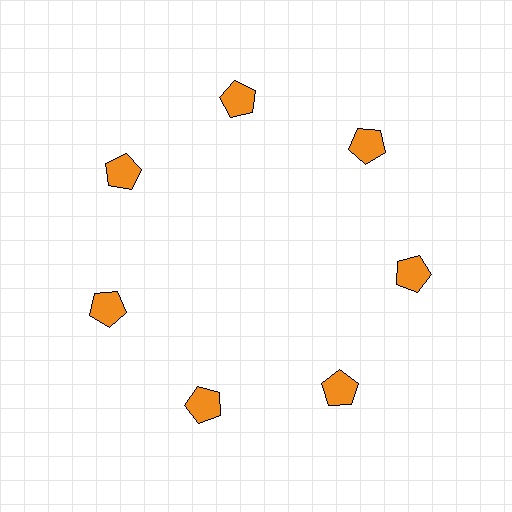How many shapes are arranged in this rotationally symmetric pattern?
There are 7 shapes, arranged in 7 groups of 1.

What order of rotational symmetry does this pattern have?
This pattern has 7-fold rotational symmetry.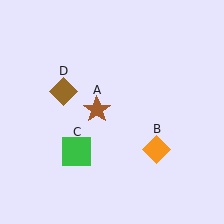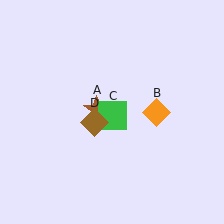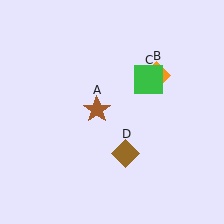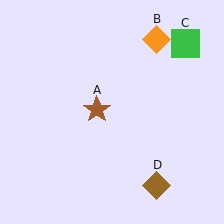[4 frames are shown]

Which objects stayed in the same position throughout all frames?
Brown star (object A) remained stationary.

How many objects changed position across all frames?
3 objects changed position: orange diamond (object B), green square (object C), brown diamond (object D).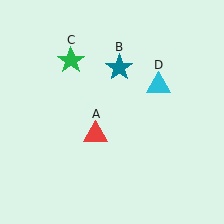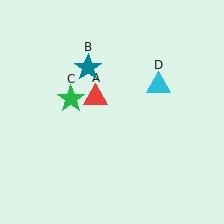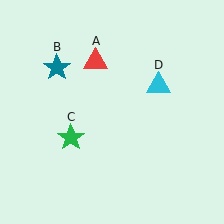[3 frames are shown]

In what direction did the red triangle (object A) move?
The red triangle (object A) moved up.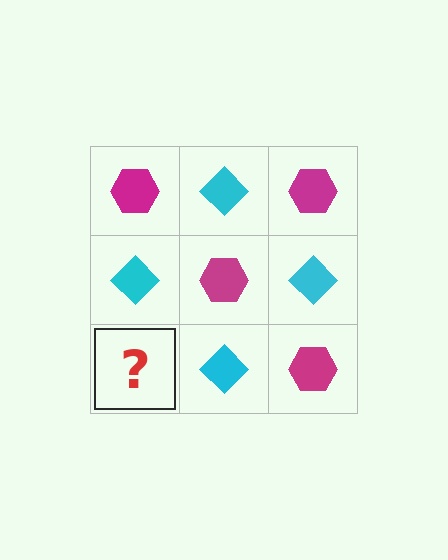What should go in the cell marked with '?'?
The missing cell should contain a magenta hexagon.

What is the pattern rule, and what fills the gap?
The rule is that it alternates magenta hexagon and cyan diamond in a checkerboard pattern. The gap should be filled with a magenta hexagon.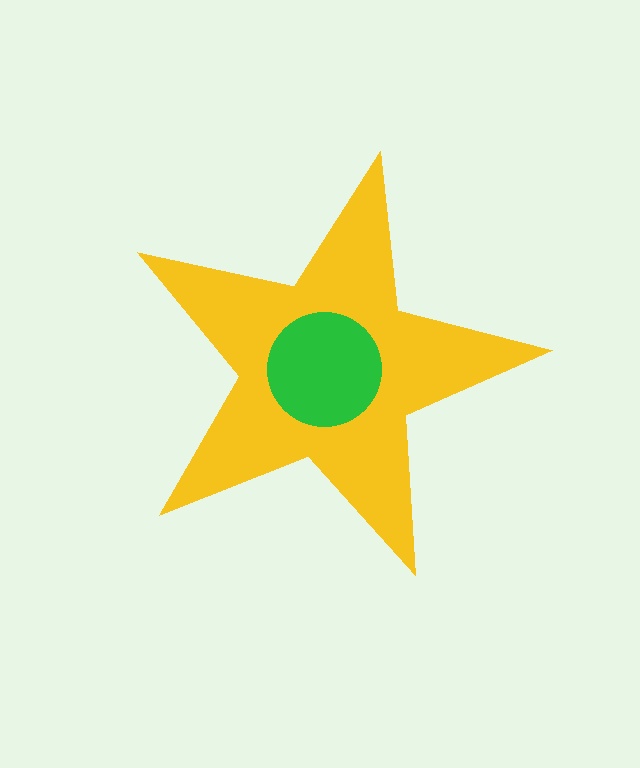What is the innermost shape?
The green circle.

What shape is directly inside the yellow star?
The green circle.